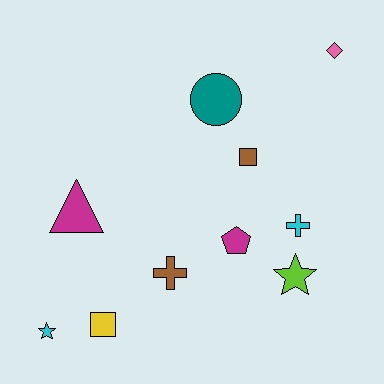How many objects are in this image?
There are 10 objects.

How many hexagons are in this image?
There are no hexagons.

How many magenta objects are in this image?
There are 2 magenta objects.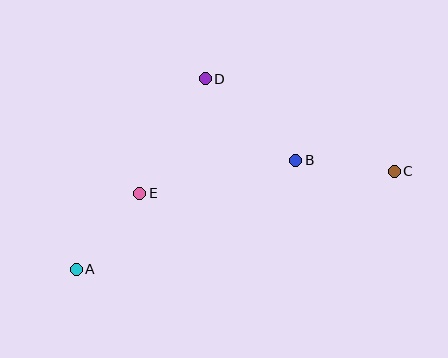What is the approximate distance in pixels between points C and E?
The distance between C and E is approximately 255 pixels.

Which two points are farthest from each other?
Points A and C are farthest from each other.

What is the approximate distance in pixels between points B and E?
The distance between B and E is approximately 159 pixels.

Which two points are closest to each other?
Points B and C are closest to each other.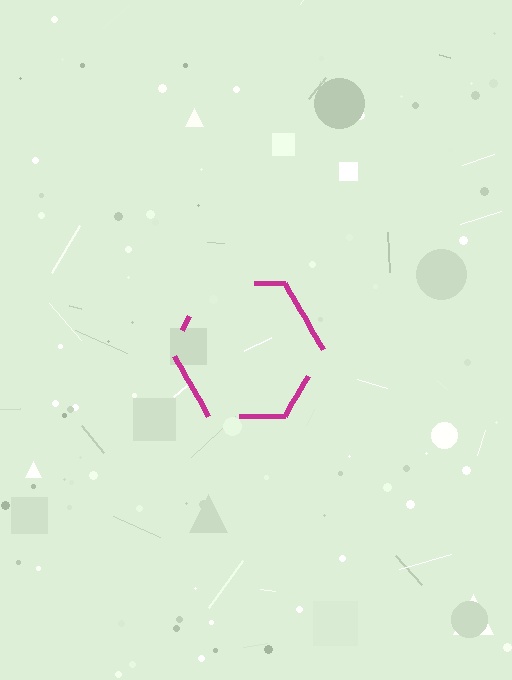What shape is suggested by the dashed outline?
The dashed outline suggests a hexagon.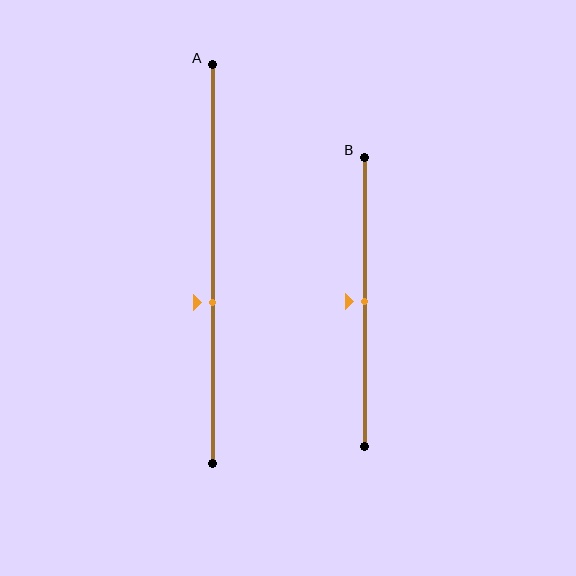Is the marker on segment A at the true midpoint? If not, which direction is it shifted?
No, the marker on segment A is shifted downward by about 10% of the segment length.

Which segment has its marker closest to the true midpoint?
Segment B has its marker closest to the true midpoint.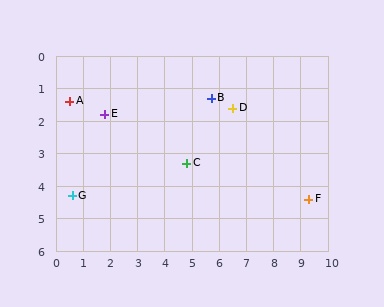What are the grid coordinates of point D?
Point D is at approximately (6.5, 1.6).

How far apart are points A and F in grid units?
Points A and F are about 9.3 grid units apart.